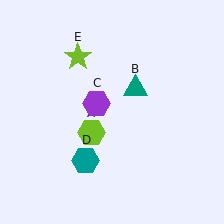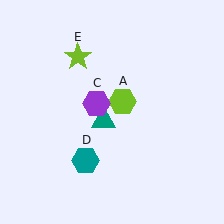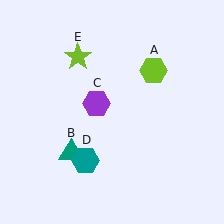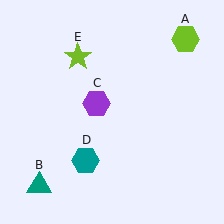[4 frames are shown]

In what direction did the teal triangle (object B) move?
The teal triangle (object B) moved down and to the left.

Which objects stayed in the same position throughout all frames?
Purple hexagon (object C) and teal hexagon (object D) and lime star (object E) remained stationary.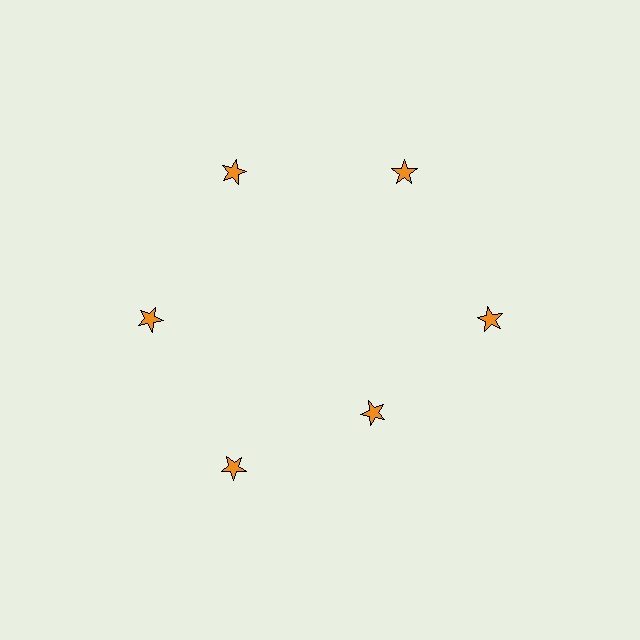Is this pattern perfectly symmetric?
No. The 6 orange stars are arranged in a ring, but one element near the 5 o'clock position is pulled inward toward the center, breaking the 6-fold rotational symmetry.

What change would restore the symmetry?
The symmetry would be restored by moving it outward, back onto the ring so that all 6 stars sit at equal angles and equal distance from the center.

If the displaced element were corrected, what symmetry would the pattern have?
It would have 6-fold rotational symmetry — the pattern would map onto itself every 60 degrees.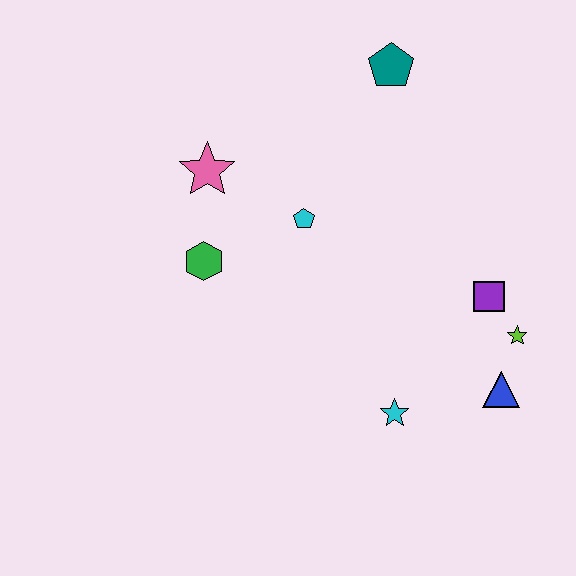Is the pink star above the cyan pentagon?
Yes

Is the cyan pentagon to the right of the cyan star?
No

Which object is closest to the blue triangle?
The lime star is closest to the blue triangle.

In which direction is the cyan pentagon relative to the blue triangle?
The cyan pentagon is to the left of the blue triangle.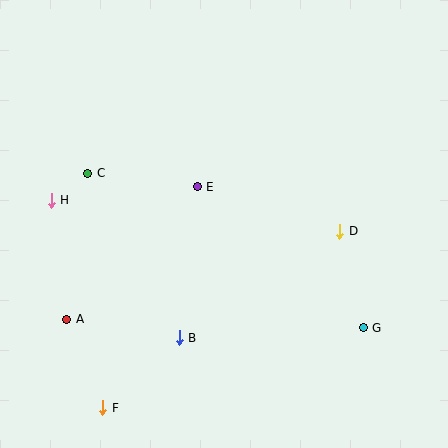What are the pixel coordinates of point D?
Point D is at (340, 231).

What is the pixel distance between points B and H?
The distance between B and H is 188 pixels.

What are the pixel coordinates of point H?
Point H is at (51, 200).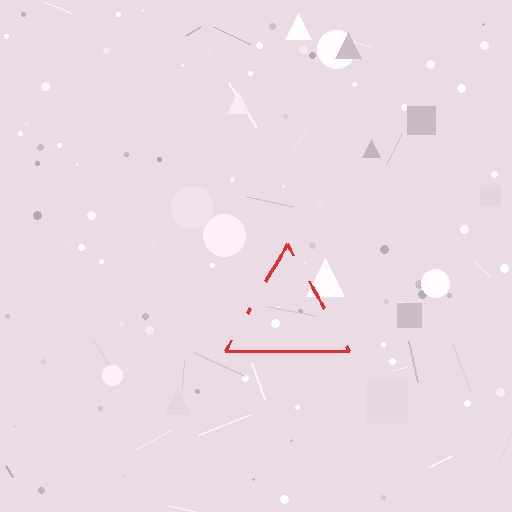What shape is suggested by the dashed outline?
The dashed outline suggests a triangle.